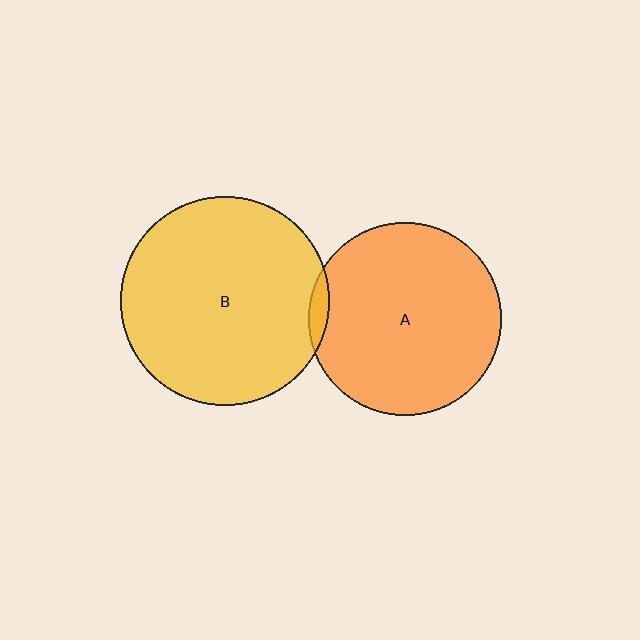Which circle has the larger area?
Circle B (yellow).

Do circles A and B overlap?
Yes.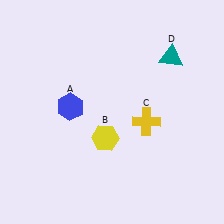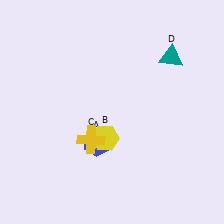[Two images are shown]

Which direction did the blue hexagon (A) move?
The blue hexagon (A) moved down.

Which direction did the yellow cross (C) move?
The yellow cross (C) moved left.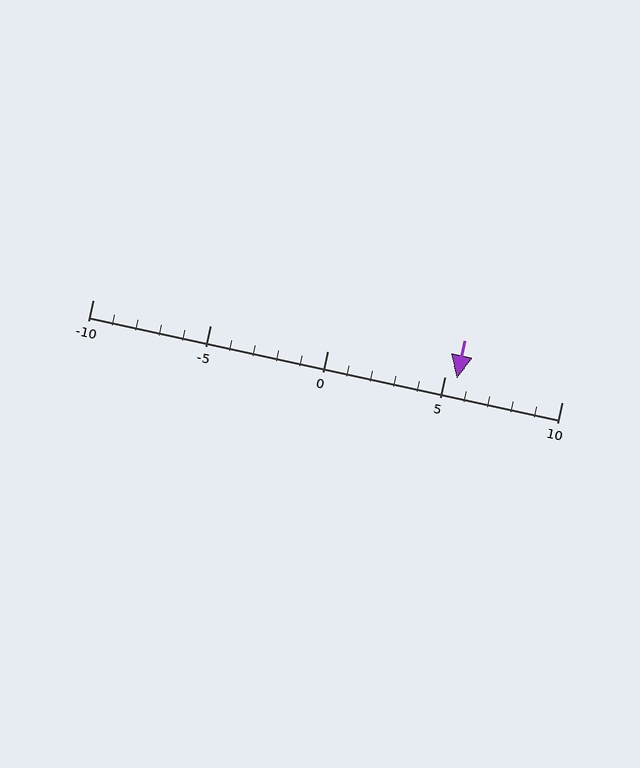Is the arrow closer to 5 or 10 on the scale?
The arrow is closer to 5.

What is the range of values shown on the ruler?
The ruler shows values from -10 to 10.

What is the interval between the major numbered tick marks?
The major tick marks are spaced 5 units apart.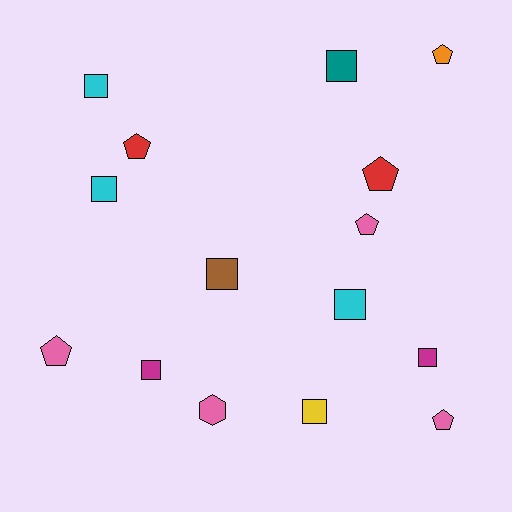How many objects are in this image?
There are 15 objects.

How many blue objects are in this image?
There are no blue objects.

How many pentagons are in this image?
There are 6 pentagons.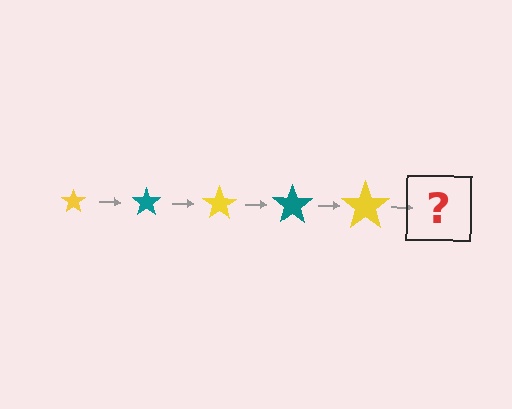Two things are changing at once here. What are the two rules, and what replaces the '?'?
The two rules are that the star grows larger each step and the color cycles through yellow and teal. The '?' should be a teal star, larger than the previous one.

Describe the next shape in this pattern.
It should be a teal star, larger than the previous one.